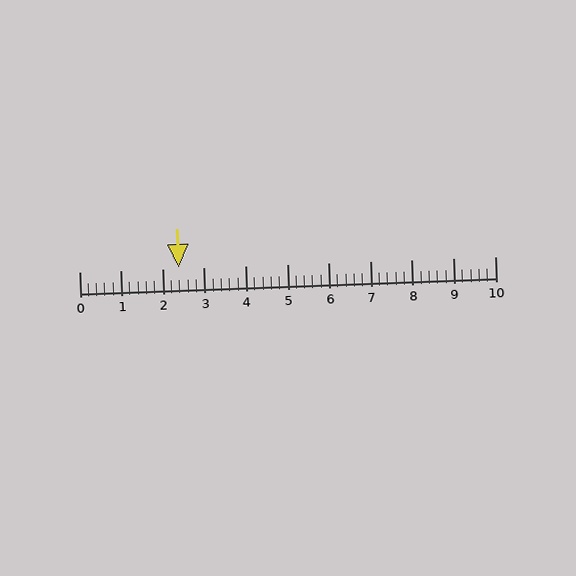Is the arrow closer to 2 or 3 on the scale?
The arrow is closer to 2.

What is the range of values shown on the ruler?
The ruler shows values from 0 to 10.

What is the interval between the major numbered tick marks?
The major tick marks are spaced 1 units apart.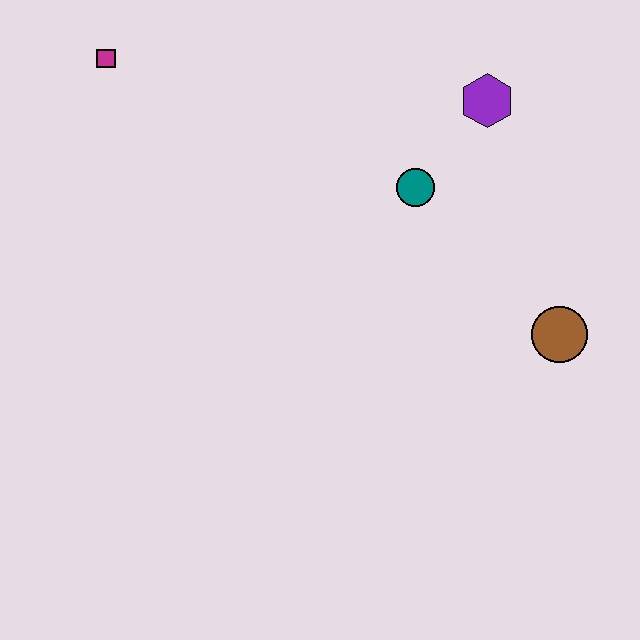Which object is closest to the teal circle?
The purple hexagon is closest to the teal circle.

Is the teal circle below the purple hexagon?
Yes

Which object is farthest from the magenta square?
The brown circle is farthest from the magenta square.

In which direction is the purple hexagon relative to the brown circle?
The purple hexagon is above the brown circle.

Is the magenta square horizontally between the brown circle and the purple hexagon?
No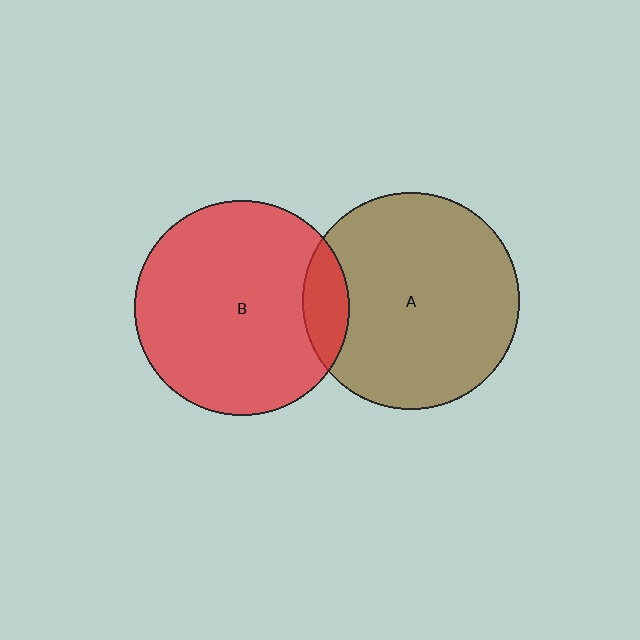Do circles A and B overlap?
Yes.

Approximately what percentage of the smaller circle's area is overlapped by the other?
Approximately 10%.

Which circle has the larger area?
Circle A (brown).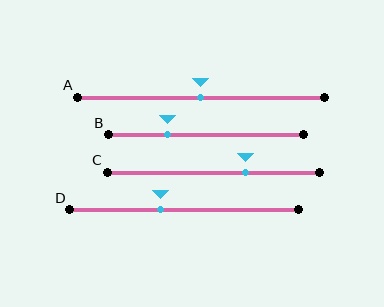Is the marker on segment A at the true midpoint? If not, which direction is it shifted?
Yes, the marker on segment A is at the true midpoint.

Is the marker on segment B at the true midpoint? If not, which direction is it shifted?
No, the marker on segment B is shifted to the left by about 20% of the segment length.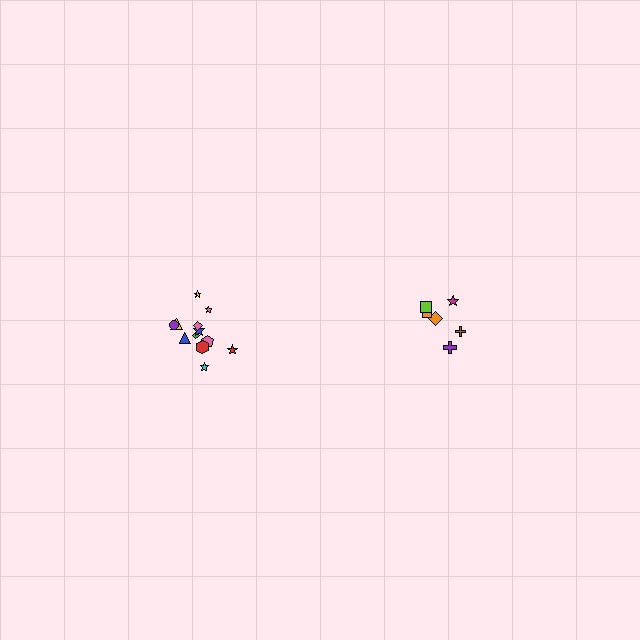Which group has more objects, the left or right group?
The left group.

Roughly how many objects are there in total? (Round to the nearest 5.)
Roughly 20 objects in total.